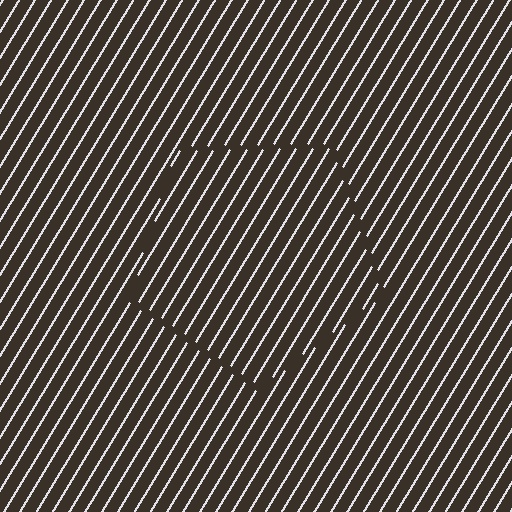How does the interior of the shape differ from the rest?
The interior of the shape contains the same grating, shifted by half a period — the contour is defined by the phase discontinuity where line-ends from the inner and outer gratings abut.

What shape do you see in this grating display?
An illusory pentagon. The interior of the shape contains the same grating, shifted by half a period — the contour is defined by the phase discontinuity where line-ends from the inner and outer gratings abut.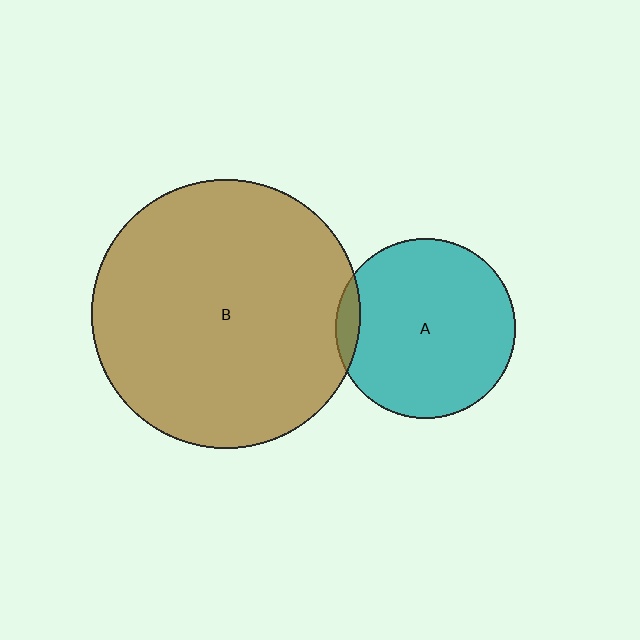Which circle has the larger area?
Circle B (brown).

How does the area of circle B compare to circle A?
Approximately 2.2 times.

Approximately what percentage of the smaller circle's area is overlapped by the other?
Approximately 5%.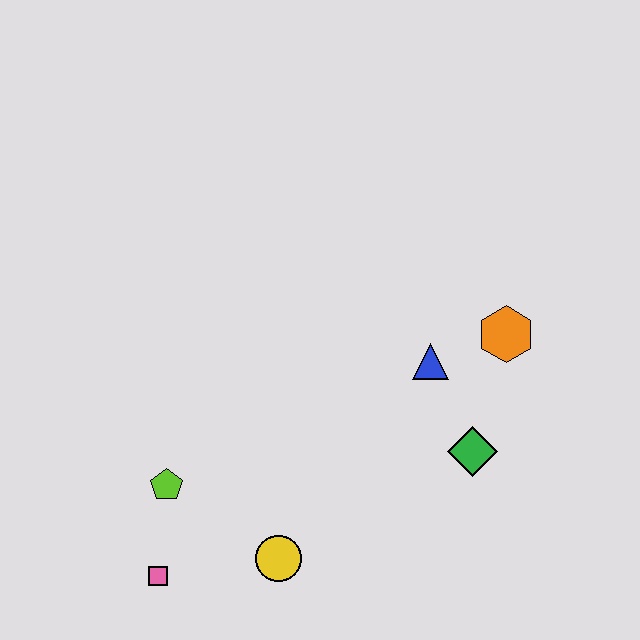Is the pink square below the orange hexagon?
Yes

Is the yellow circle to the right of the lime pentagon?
Yes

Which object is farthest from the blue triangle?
The pink square is farthest from the blue triangle.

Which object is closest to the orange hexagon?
The blue triangle is closest to the orange hexagon.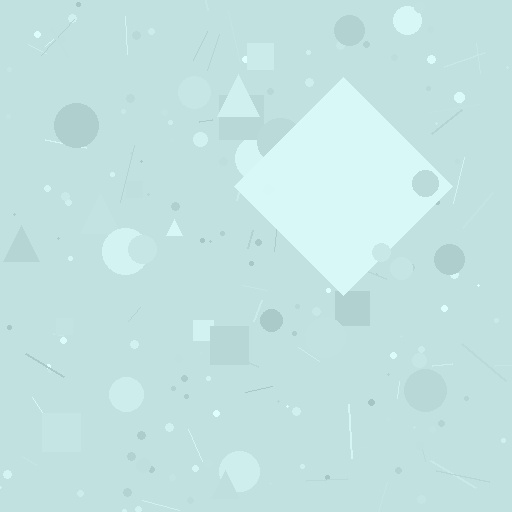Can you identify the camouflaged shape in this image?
The camouflaged shape is a diamond.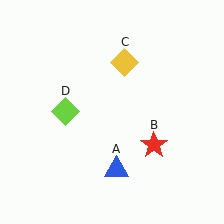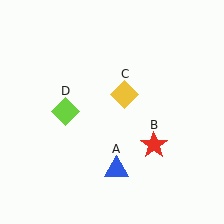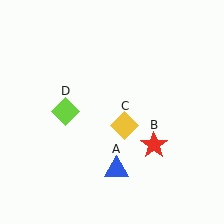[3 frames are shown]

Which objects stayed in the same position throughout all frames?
Blue triangle (object A) and red star (object B) and lime diamond (object D) remained stationary.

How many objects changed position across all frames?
1 object changed position: yellow diamond (object C).